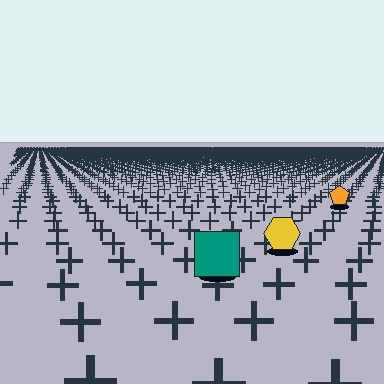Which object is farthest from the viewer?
The orange pentagon is farthest from the viewer. It appears smaller and the ground texture around it is denser.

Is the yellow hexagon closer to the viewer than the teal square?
No. The teal square is closer — you can tell from the texture gradient: the ground texture is coarser near it.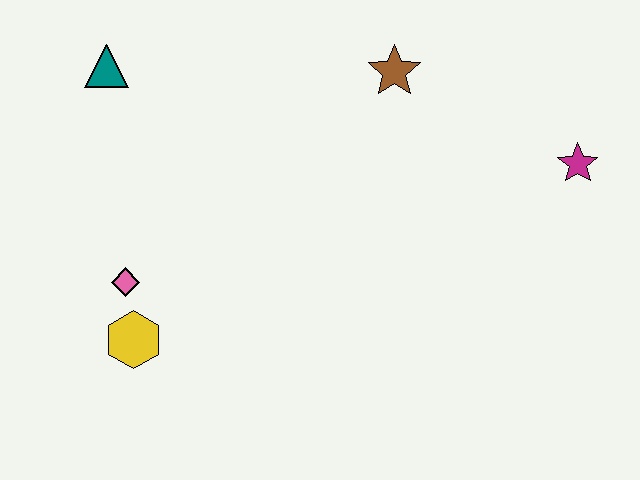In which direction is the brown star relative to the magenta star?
The brown star is to the left of the magenta star.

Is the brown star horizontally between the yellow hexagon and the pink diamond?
No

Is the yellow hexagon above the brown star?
No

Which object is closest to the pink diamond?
The yellow hexagon is closest to the pink diamond.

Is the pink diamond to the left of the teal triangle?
No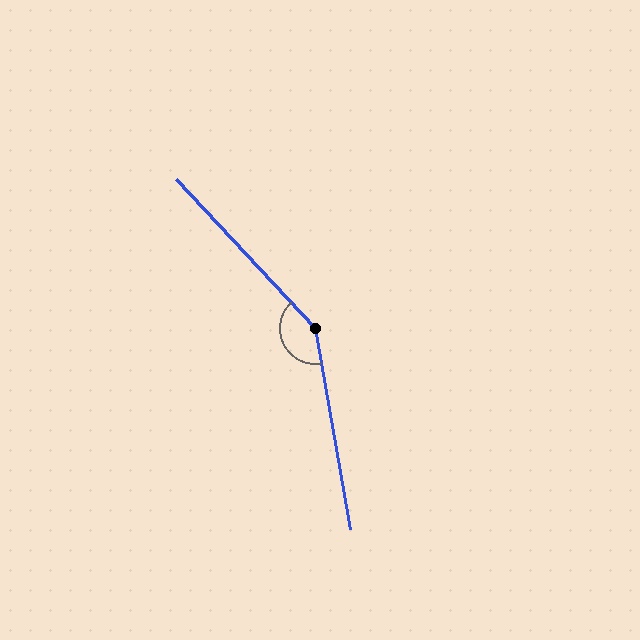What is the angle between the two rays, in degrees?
Approximately 147 degrees.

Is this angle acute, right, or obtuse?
It is obtuse.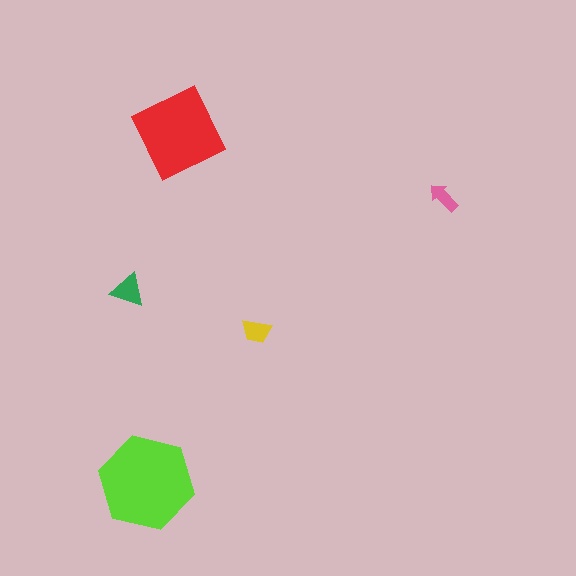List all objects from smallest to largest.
The pink arrow, the yellow trapezoid, the green triangle, the red diamond, the lime hexagon.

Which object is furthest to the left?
The green triangle is leftmost.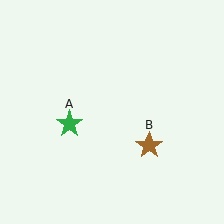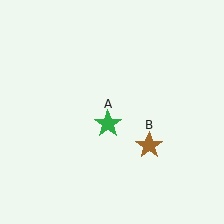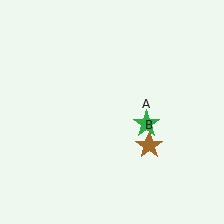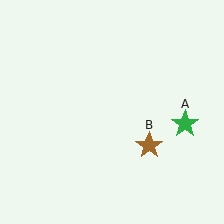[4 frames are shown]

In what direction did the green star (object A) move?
The green star (object A) moved right.